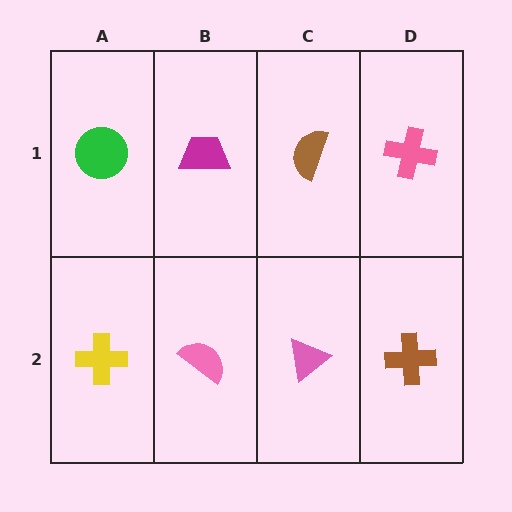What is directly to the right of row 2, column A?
A pink semicircle.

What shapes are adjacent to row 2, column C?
A brown semicircle (row 1, column C), a pink semicircle (row 2, column B), a brown cross (row 2, column D).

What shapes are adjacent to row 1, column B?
A pink semicircle (row 2, column B), a green circle (row 1, column A), a brown semicircle (row 1, column C).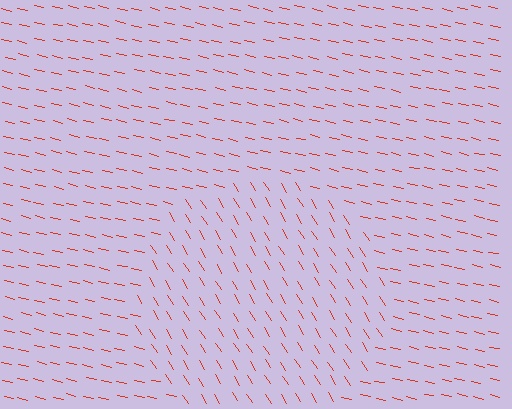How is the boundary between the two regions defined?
The boundary is defined purely by a change in line orientation (approximately 45 degrees difference). All lines are the same color and thickness.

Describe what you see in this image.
The image is filled with small red line segments. A circle region in the image has lines oriented differently from the surrounding lines, creating a visible texture boundary.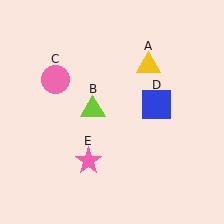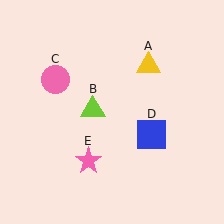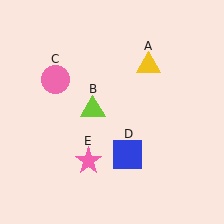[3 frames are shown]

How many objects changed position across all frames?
1 object changed position: blue square (object D).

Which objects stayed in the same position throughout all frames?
Yellow triangle (object A) and lime triangle (object B) and pink circle (object C) and pink star (object E) remained stationary.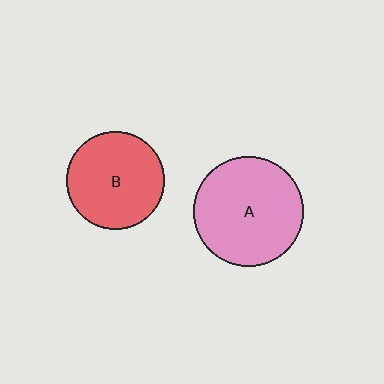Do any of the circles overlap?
No, none of the circles overlap.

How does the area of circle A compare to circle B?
Approximately 1.3 times.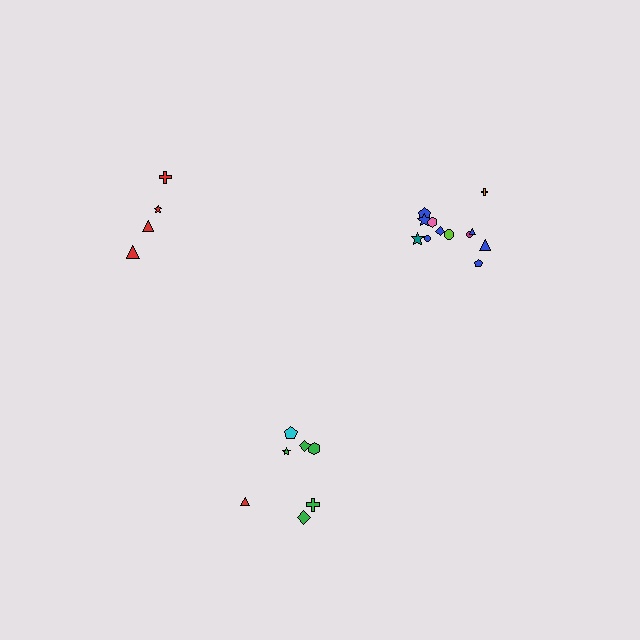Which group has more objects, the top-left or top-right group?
The top-right group.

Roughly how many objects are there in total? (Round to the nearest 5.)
Roughly 25 objects in total.